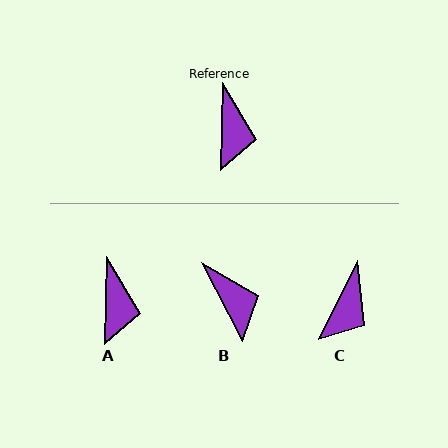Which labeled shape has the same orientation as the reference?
A.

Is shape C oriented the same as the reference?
No, it is off by about 24 degrees.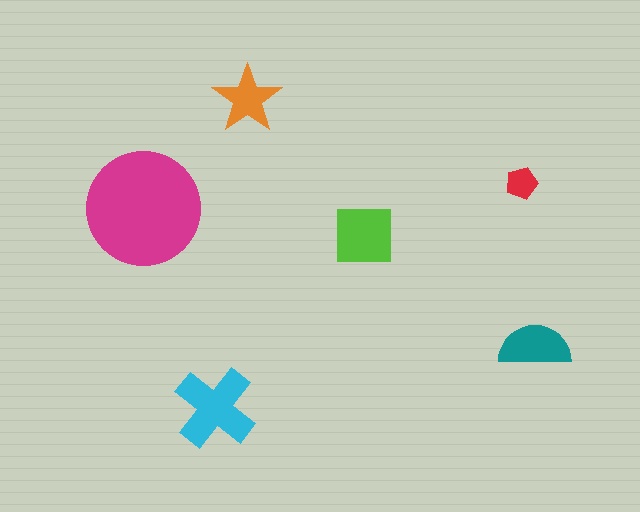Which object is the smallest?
The red pentagon.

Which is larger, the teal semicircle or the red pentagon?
The teal semicircle.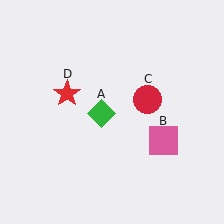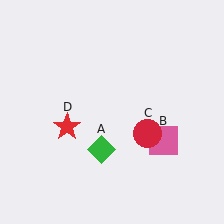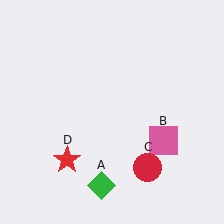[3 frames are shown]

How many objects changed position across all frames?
3 objects changed position: green diamond (object A), red circle (object C), red star (object D).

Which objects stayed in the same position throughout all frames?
Pink square (object B) remained stationary.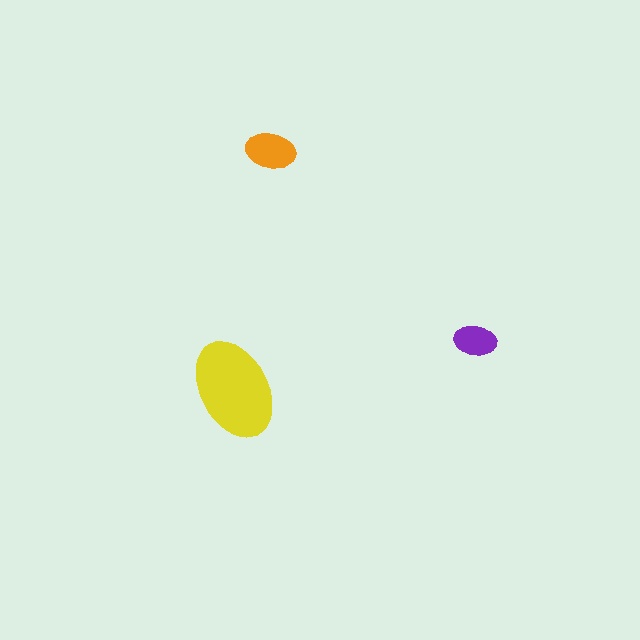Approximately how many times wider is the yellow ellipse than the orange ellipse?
About 2 times wider.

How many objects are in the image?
There are 3 objects in the image.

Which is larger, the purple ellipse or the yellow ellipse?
The yellow one.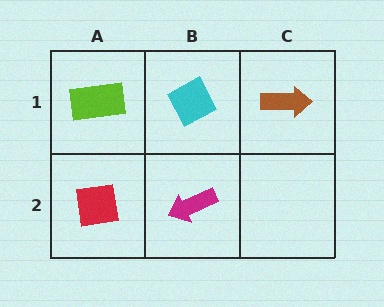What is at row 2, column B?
A magenta arrow.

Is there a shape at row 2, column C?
No, that cell is empty.